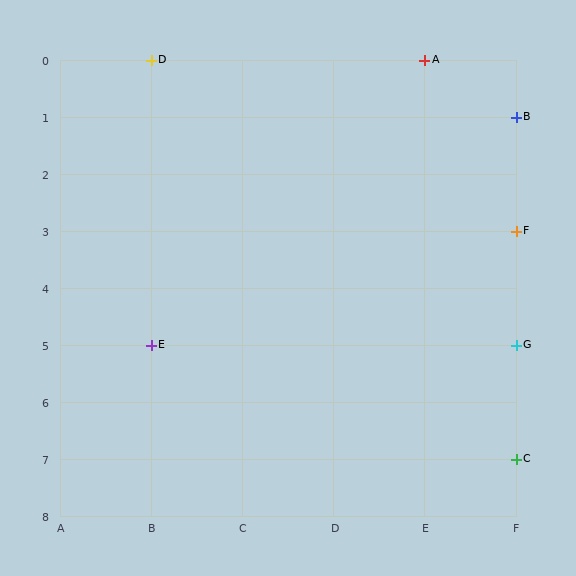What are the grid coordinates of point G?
Point G is at grid coordinates (F, 5).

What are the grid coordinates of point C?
Point C is at grid coordinates (F, 7).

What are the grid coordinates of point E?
Point E is at grid coordinates (B, 5).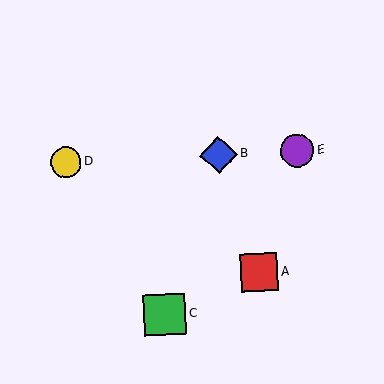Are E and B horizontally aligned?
Yes, both are at y≈151.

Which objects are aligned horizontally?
Objects B, D, E are aligned horizontally.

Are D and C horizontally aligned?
No, D is at y≈162 and C is at y≈315.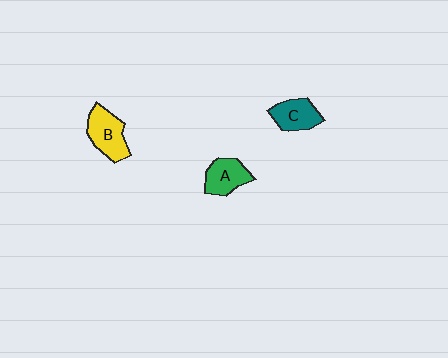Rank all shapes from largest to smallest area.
From largest to smallest: B (yellow), A (green), C (teal).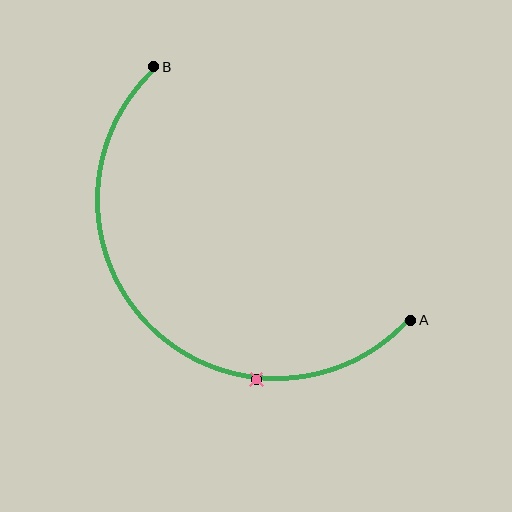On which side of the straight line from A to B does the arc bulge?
The arc bulges below and to the left of the straight line connecting A and B.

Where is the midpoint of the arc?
The arc midpoint is the point on the curve farthest from the straight line joining A and B. It sits below and to the left of that line.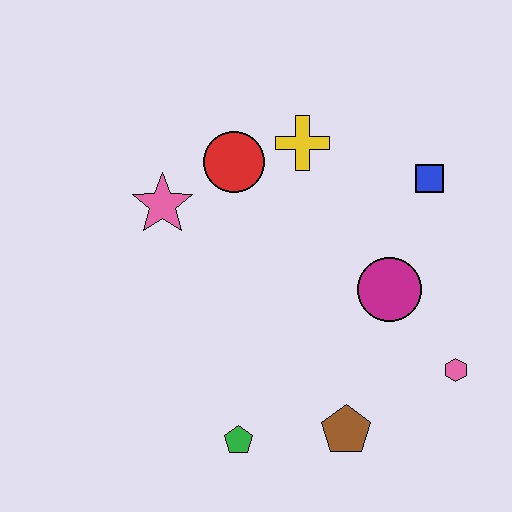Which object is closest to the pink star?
The red circle is closest to the pink star.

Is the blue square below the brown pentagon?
No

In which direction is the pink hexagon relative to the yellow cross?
The pink hexagon is below the yellow cross.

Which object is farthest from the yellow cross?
The green pentagon is farthest from the yellow cross.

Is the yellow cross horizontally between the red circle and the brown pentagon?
Yes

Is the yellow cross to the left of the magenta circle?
Yes